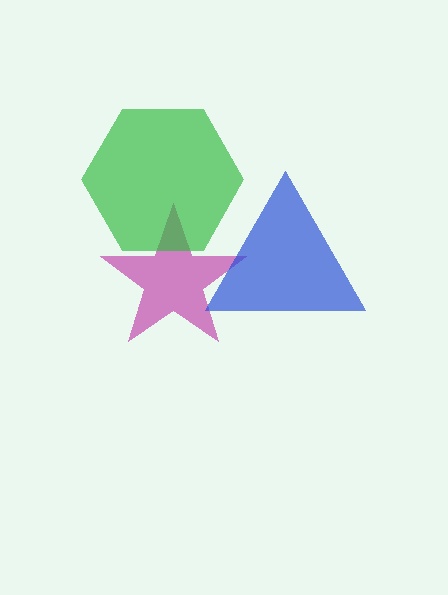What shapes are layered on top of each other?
The layered shapes are: a magenta star, a green hexagon, a blue triangle.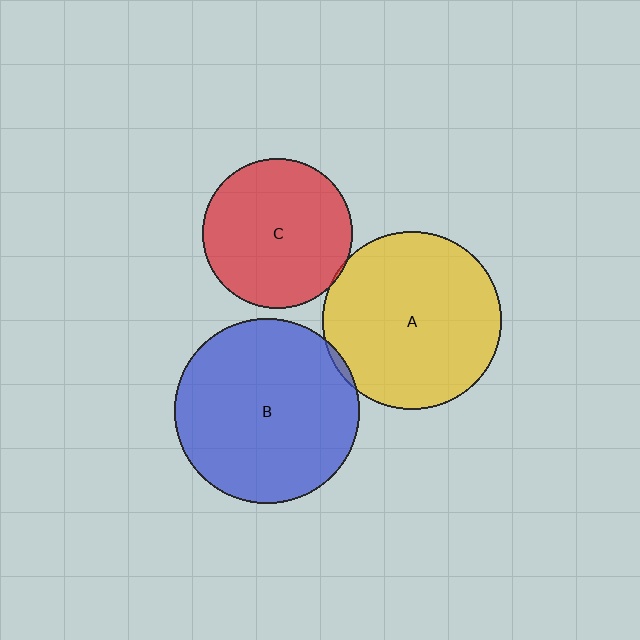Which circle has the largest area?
Circle B (blue).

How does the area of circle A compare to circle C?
Approximately 1.4 times.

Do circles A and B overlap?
Yes.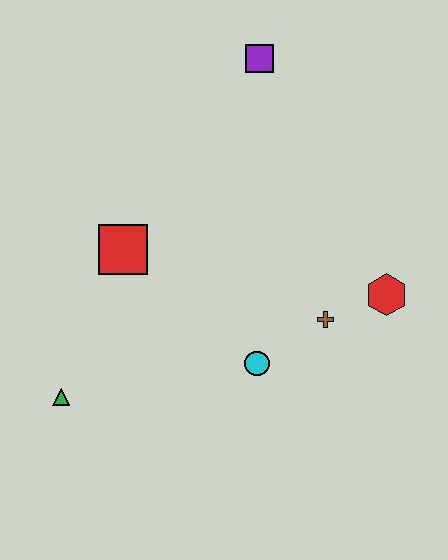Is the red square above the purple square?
No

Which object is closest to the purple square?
The red square is closest to the purple square.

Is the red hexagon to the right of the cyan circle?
Yes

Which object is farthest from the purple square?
The green triangle is farthest from the purple square.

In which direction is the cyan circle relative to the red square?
The cyan circle is to the right of the red square.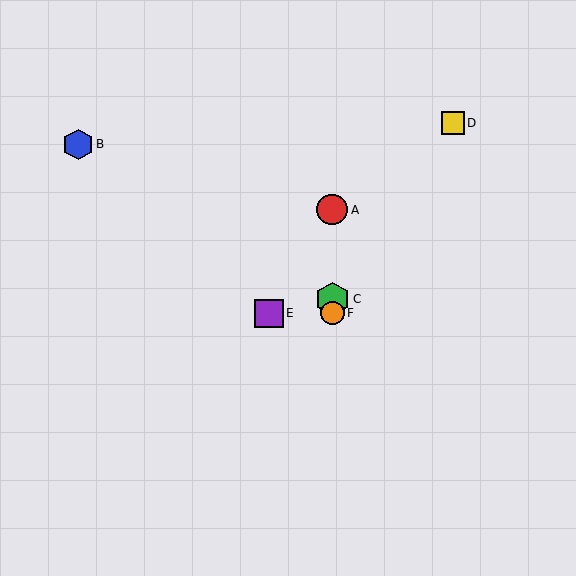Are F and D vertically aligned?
No, F is at x≈332 and D is at x≈453.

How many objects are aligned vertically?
3 objects (A, C, F) are aligned vertically.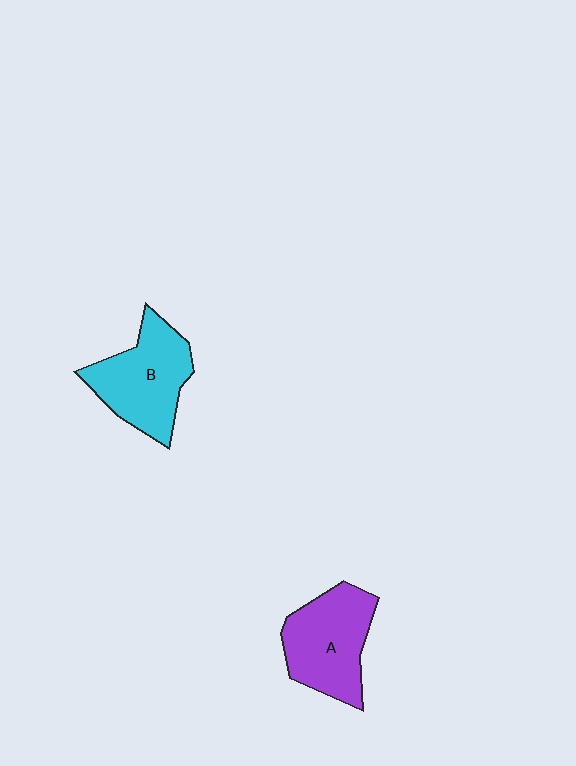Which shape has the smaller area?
Shape A (purple).